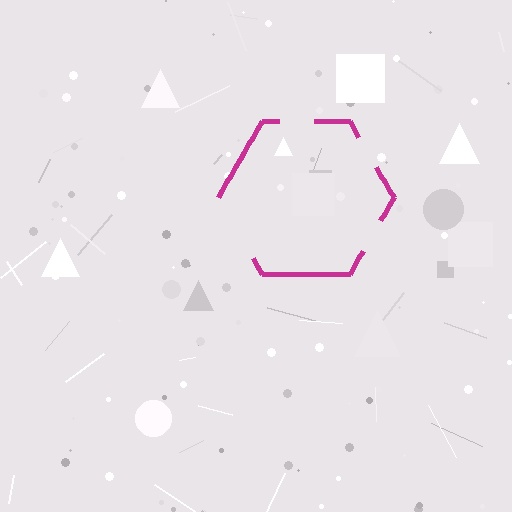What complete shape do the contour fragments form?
The contour fragments form a hexagon.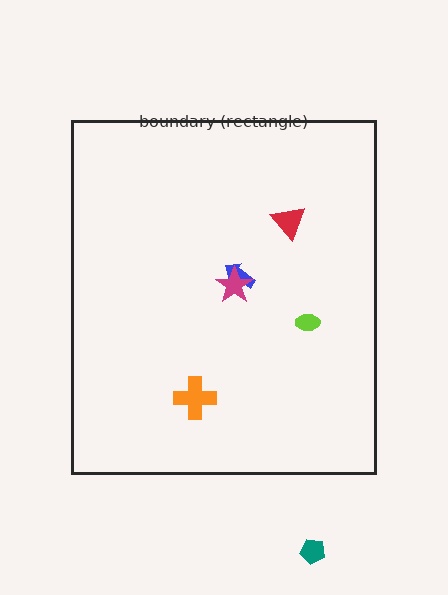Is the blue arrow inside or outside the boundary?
Inside.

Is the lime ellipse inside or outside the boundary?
Inside.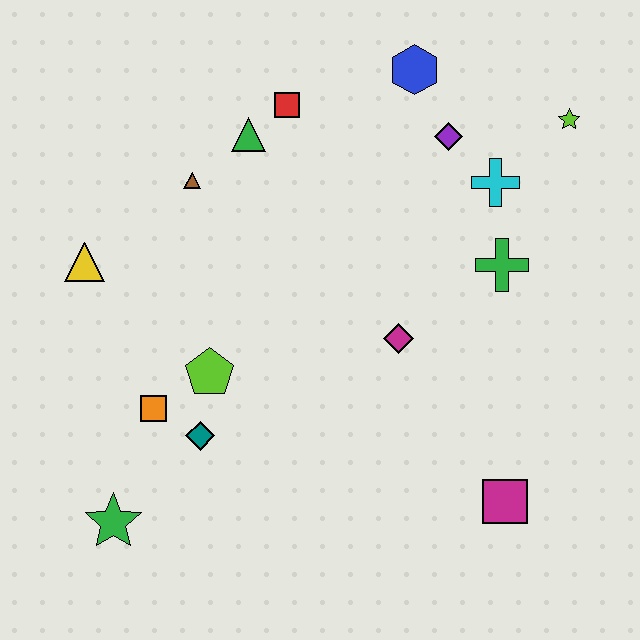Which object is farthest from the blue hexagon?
The green star is farthest from the blue hexagon.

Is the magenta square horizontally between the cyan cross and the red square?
No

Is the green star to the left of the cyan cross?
Yes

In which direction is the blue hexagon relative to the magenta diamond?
The blue hexagon is above the magenta diamond.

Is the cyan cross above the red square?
No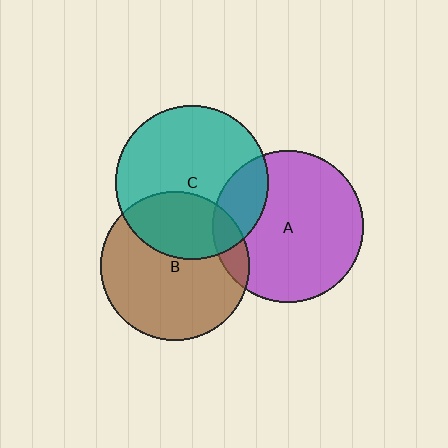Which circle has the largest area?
Circle C (teal).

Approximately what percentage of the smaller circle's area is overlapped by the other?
Approximately 20%.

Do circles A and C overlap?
Yes.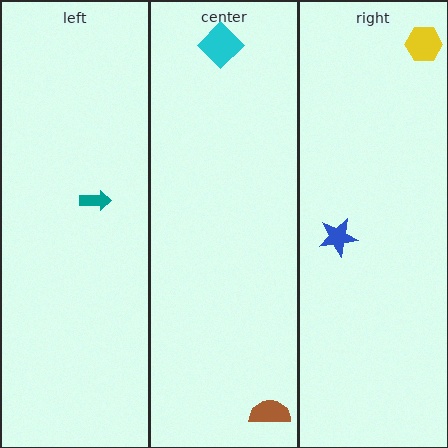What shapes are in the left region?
The teal arrow.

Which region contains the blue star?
The right region.